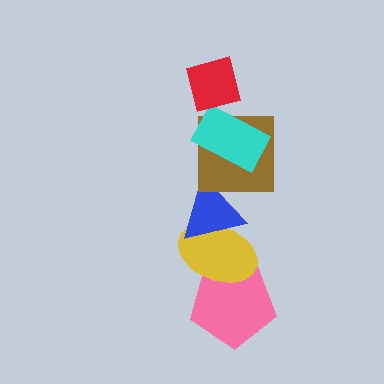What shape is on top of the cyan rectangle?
The red square is on top of the cyan rectangle.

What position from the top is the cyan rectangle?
The cyan rectangle is 2nd from the top.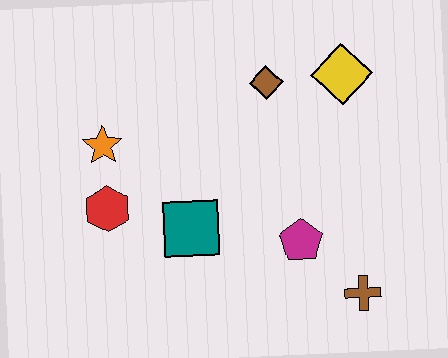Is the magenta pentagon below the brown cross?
No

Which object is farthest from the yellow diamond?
The red hexagon is farthest from the yellow diamond.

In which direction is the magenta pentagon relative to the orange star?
The magenta pentagon is to the right of the orange star.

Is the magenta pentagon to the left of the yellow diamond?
Yes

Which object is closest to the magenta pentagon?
The brown cross is closest to the magenta pentagon.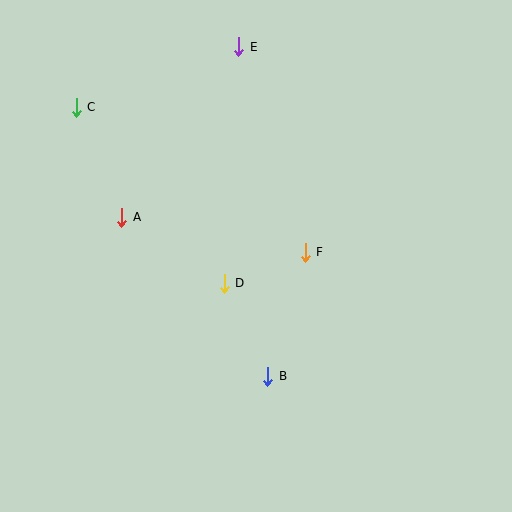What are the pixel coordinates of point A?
Point A is at (122, 217).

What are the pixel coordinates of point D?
Point D is at (224, 283).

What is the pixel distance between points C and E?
The distance between C and E is 173 pixels.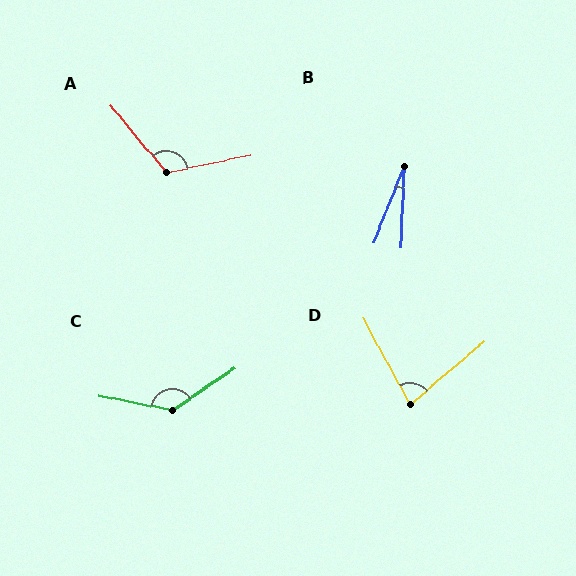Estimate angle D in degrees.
Approximately 78 degrees.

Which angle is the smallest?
B, at approximately 19 degrees.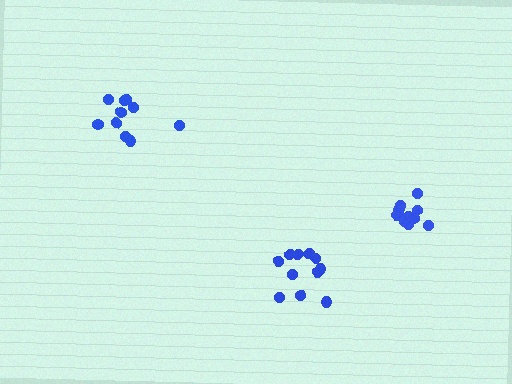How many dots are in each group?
Group 1: 11 dots, Group 2: 10 dots, Group 3: 11 dots (32 total).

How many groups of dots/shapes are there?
There are 3 groups.